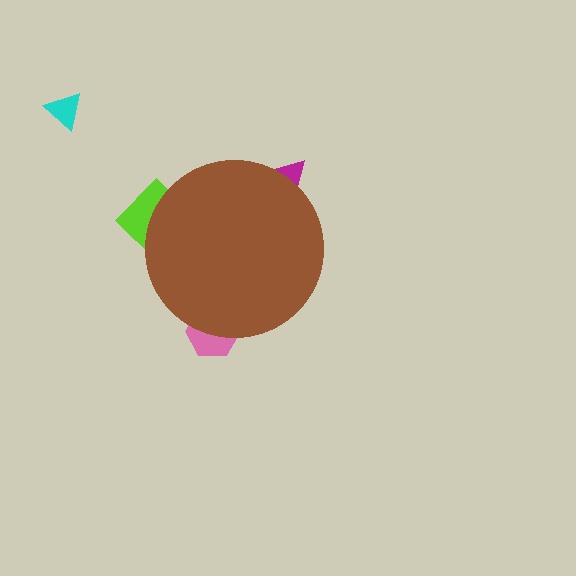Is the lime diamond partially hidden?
Yes, the lime diamond is partially hidden behind the brown circle.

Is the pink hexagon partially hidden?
Yes, the pink hexagon is partially hidden behind the brown circle.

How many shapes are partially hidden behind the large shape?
3 shapes are partially hidden.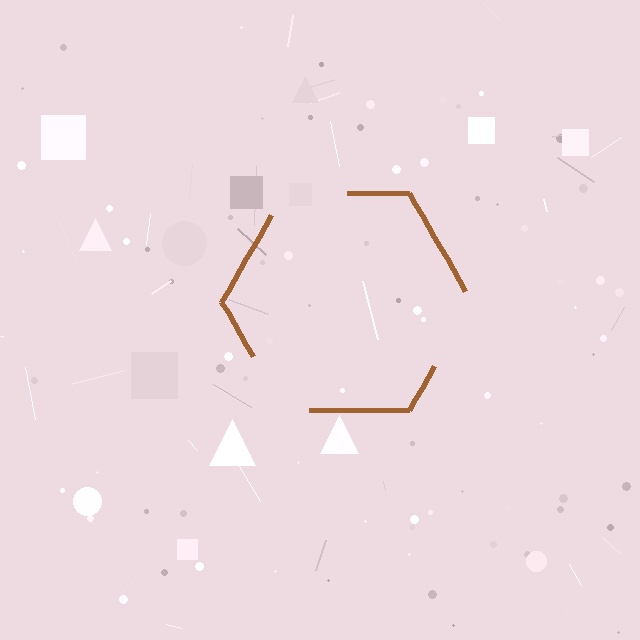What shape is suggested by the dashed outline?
The dashed outline suggests a hexagon.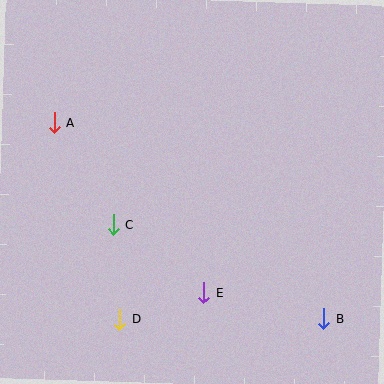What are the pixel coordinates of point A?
Point A is at (55, 122).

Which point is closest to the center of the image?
Point C at (113, 224) is closest to the center.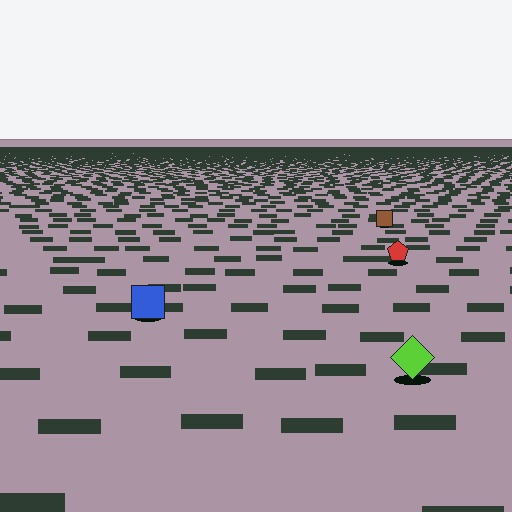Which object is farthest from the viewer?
The brown square is farthest from the viewer. It appears smaller and the ground texture around it is denser.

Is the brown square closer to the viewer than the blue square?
No. The blue square is closer — you can tell from the texture gradient: the ground texture is coarser near it.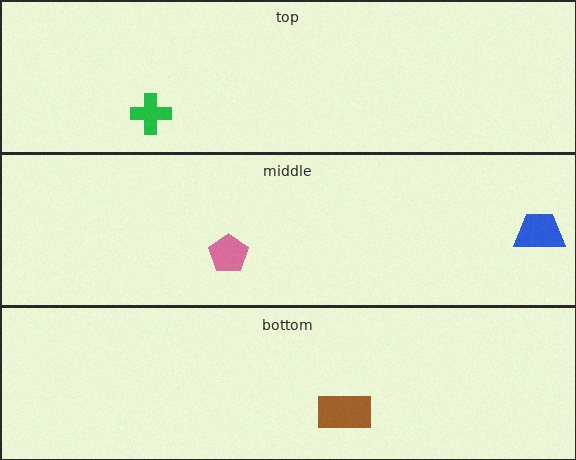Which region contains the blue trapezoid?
The middle region.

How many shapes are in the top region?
1.